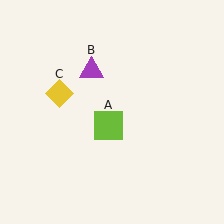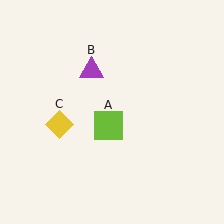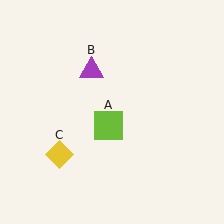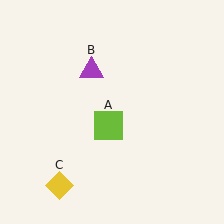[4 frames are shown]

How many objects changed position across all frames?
1 object changed position: yellow diamond (object C).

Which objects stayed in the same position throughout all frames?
Lime square (object A) and purple triangle (object B) remained stationary.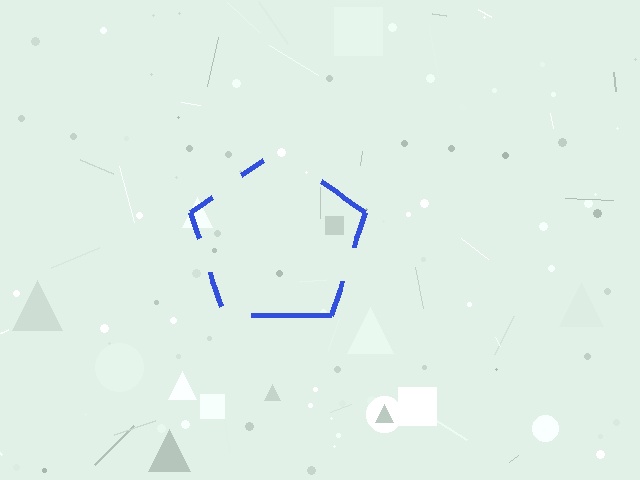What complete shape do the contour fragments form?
The contour fragments form a pentagon.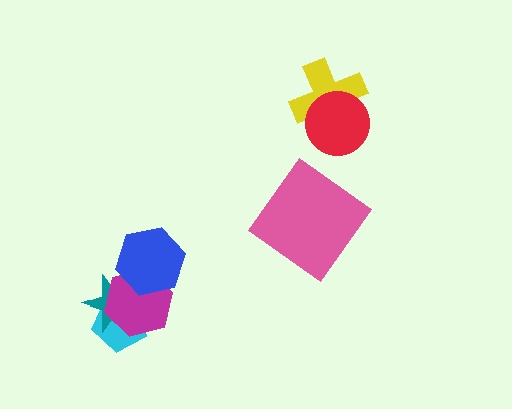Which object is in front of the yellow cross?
The red circle is in front of the yellow cross.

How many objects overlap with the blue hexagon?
2 objects overlap with the blue hexagon.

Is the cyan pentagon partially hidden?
Yes, it is partially covered by another shape.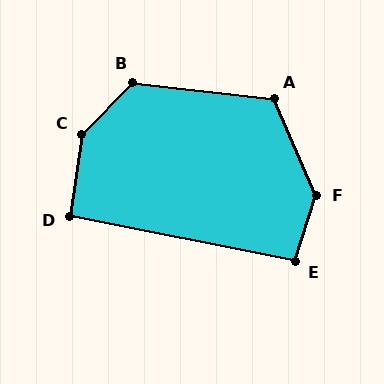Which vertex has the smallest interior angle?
D, at approximately 93 degrees.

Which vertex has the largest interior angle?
C, at approximately 144 degrees.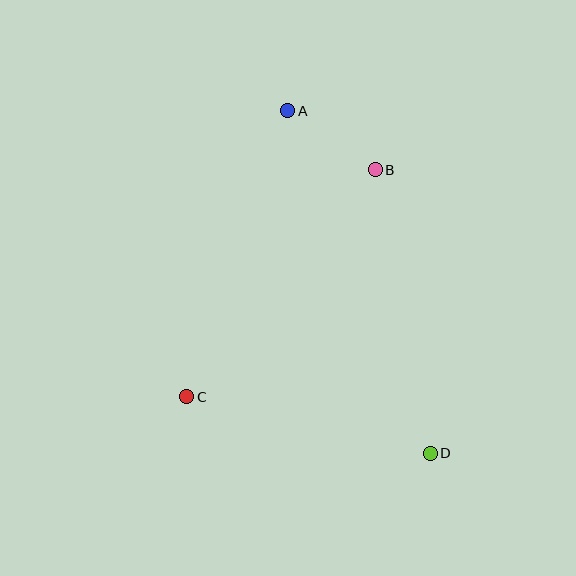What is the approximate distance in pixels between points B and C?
The distance between B and C is approximately 295 pixels.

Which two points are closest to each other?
Points A and B are closest to each other.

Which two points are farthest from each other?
Points A and D are farthest from each other.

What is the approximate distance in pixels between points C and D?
The distance between C and D is approximately 250 pixels.